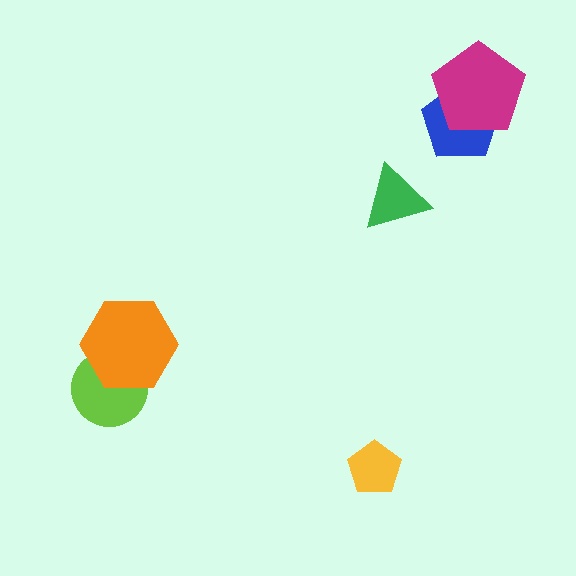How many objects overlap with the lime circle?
1 object overlaps with the lime circle.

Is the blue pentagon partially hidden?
Yes, it is partially covered by another shape.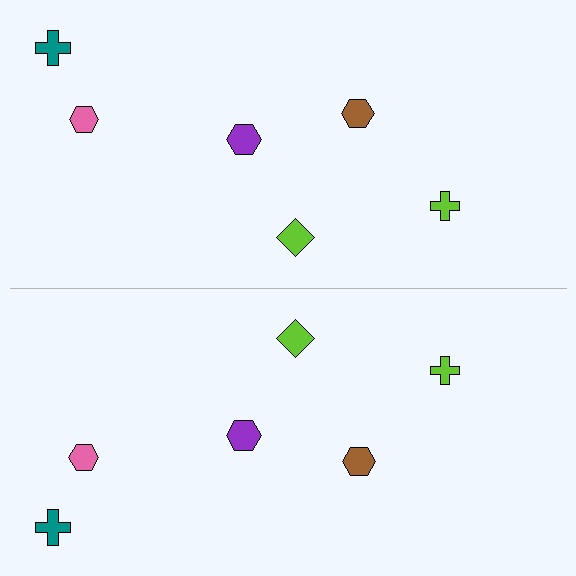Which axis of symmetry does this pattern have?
The pattern has a horizontal axis of symmetry running through the center of the image.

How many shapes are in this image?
There are 12 shapes in this image.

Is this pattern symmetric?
Yes, this pattern has bilateral (reflection) symmetry.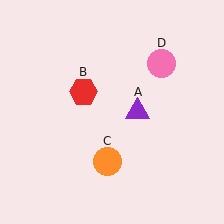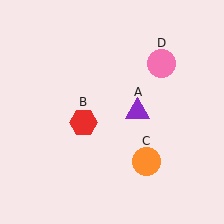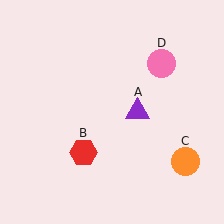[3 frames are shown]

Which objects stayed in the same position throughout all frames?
Purple triangle (object A) and pink circle (object D) remained stationary.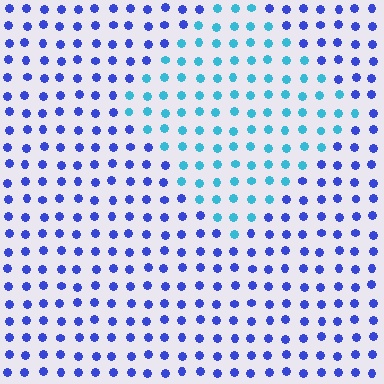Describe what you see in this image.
The image is filled with small blue elements in a uniform arrangement. A diamond-shaped region is visible where the elements are tinted to a slightly different hue, forming a subtle color boundary.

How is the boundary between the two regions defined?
The boundary is defined purely by a slight shift in hue (about 45 degrees). Spacing, size, and orientation are identical on both sides.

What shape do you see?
I see a diamond.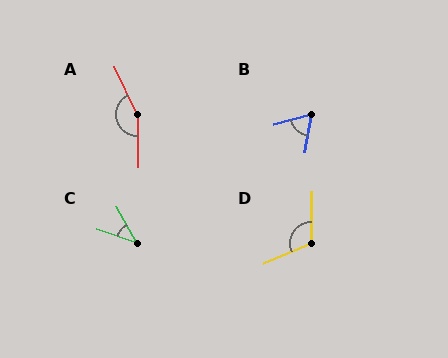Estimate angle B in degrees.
Approximately 66 degrees.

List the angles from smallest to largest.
C (42°), B (66°), D (114°), A (156°).